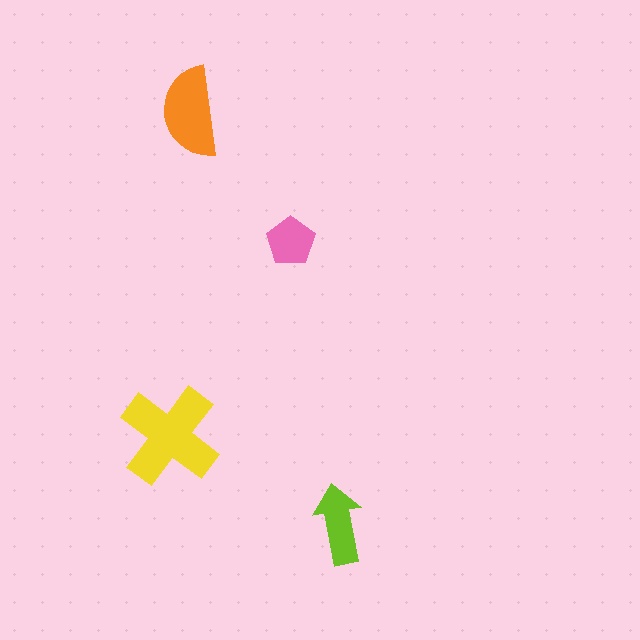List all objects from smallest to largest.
The pink pentagon, the lime arrow, the orange semicircle, the yellow cross.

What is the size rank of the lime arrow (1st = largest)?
3rd.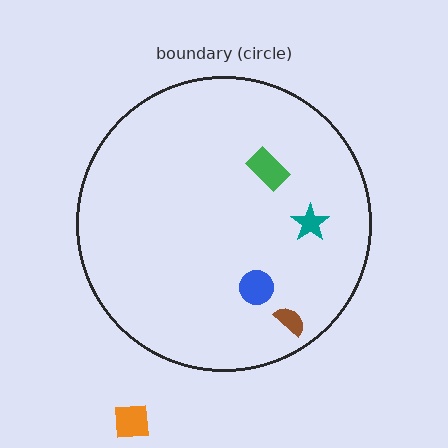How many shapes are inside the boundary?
4 inside, 1 outside.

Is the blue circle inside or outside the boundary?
Inside.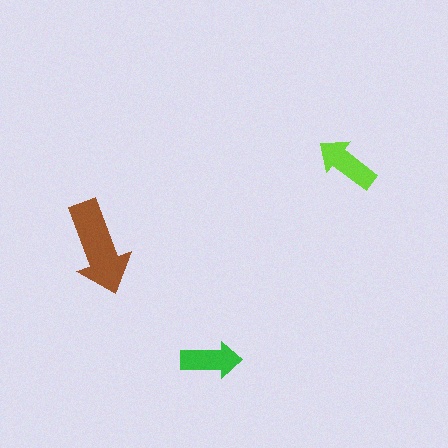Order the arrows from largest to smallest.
the brown one, the lime one, the green one.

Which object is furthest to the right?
The lime arrow is rightmost.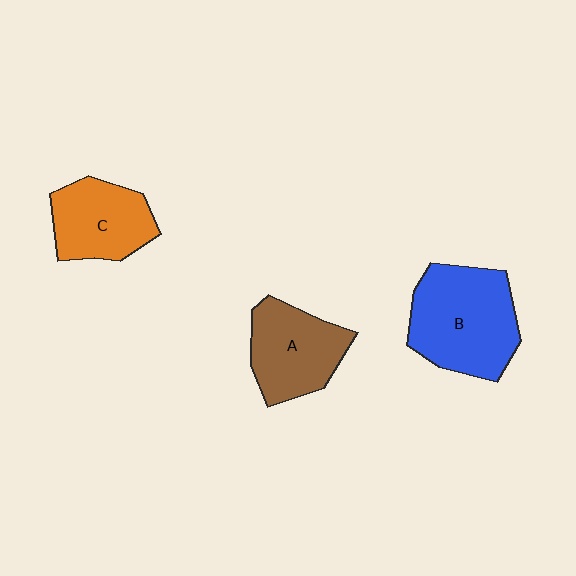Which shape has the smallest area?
Shape C (orange).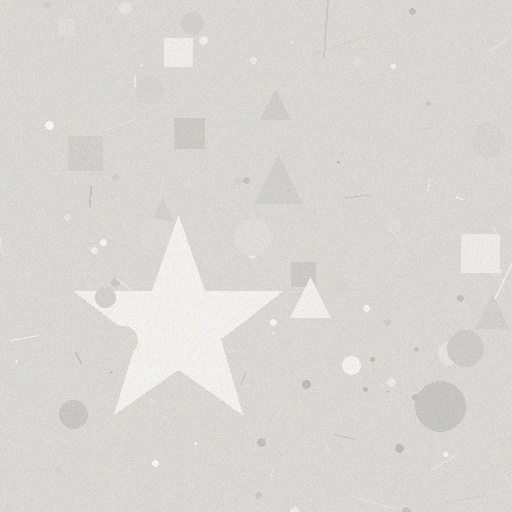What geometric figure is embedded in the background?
A star is embedded in the background.